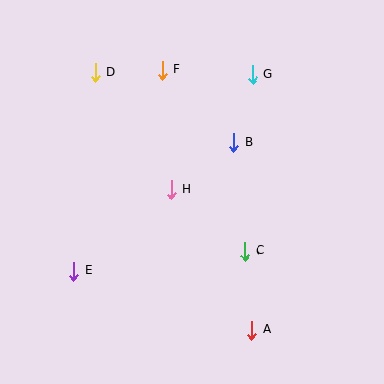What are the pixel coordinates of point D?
Point D is at (96, 73).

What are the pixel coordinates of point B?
Point B is at (234, 142).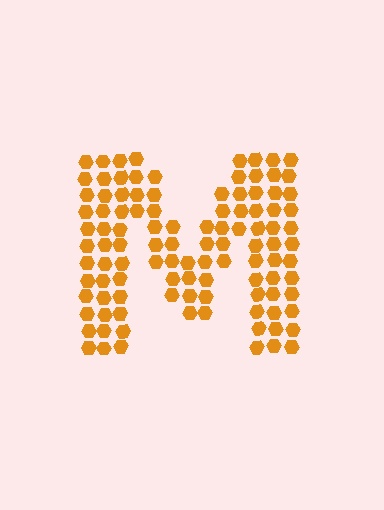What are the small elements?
The small elements are hexagons.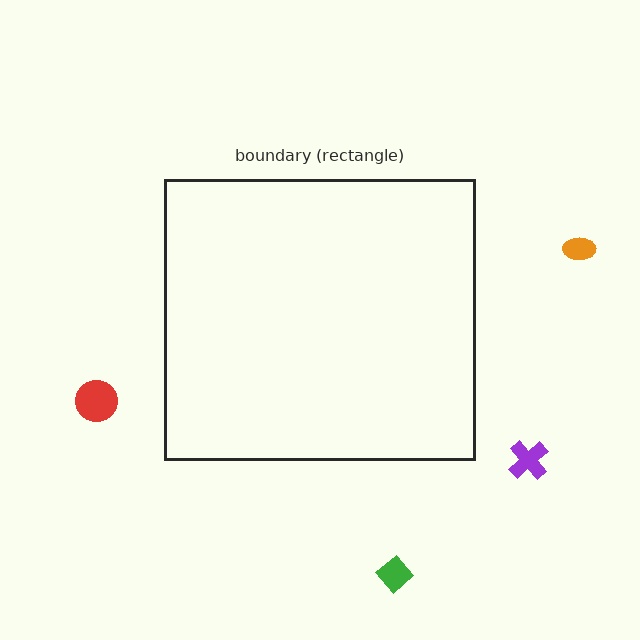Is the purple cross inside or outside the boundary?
Outside.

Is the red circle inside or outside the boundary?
Outside.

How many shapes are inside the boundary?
0 inside, 4 outside.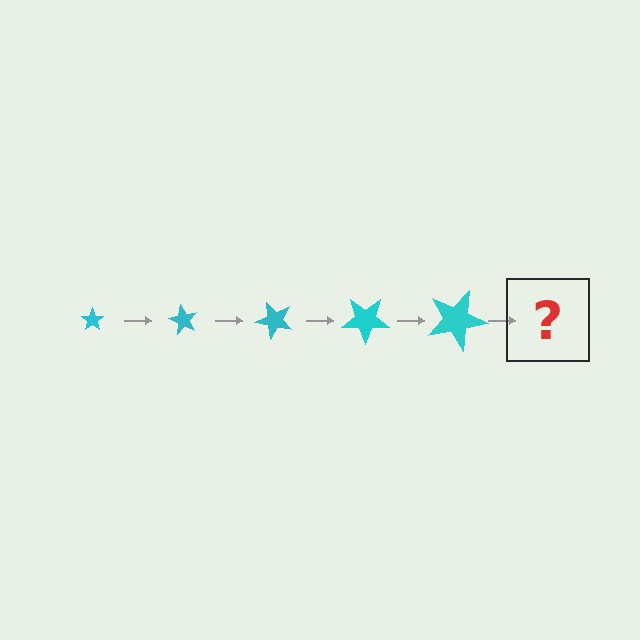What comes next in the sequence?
The next element should be a star, larger than the previous one and rotated 300 degrees from the start.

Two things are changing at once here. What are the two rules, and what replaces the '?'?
The two rules are that the star grows larger each step and it rotates 60 degrees each step. The '?' should be a star, larger than the previous one and rotated 300 degrees from the start.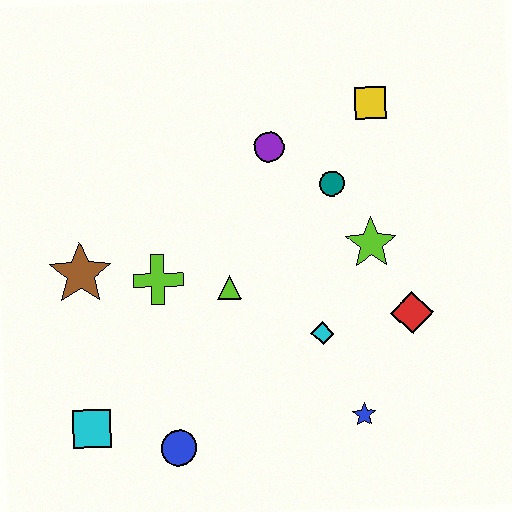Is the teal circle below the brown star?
No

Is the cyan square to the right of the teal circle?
No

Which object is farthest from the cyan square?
The yellow square is farthest from the cyan square.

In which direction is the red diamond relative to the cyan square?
The red diamond is to the right of the cyan square.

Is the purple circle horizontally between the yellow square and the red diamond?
No